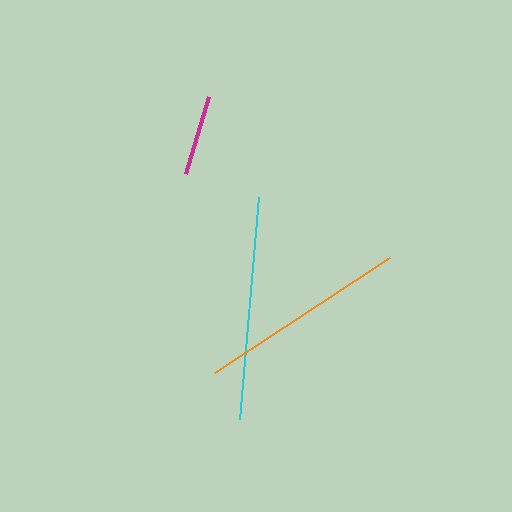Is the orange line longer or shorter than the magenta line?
The orange line is longer than the magenta line.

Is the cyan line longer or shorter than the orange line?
The cyan line is longer than the orange line.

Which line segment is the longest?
The cyan line is the longest at approximately 222 pixels.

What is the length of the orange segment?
The orange segment is approximately 209 pixels long.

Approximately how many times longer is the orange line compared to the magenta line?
The orange line is approximately 2.6 times the length of the magenta line.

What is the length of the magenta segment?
The magenta segment is approximately 80 pixels long.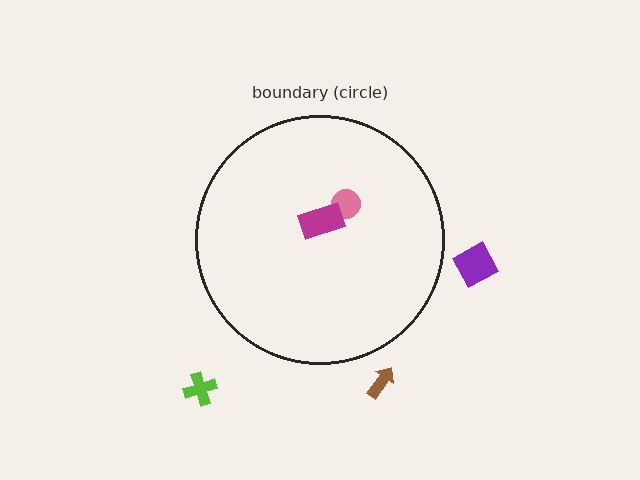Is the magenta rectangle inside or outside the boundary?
Inside.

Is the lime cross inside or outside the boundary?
Outside.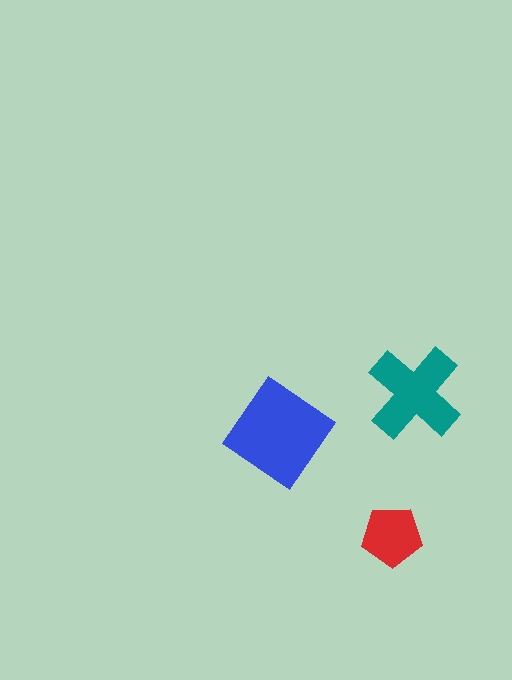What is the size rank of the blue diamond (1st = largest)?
1st.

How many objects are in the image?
There are 3 objects in the image.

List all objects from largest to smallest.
The blue diamond, the teal cross, the red pentagon.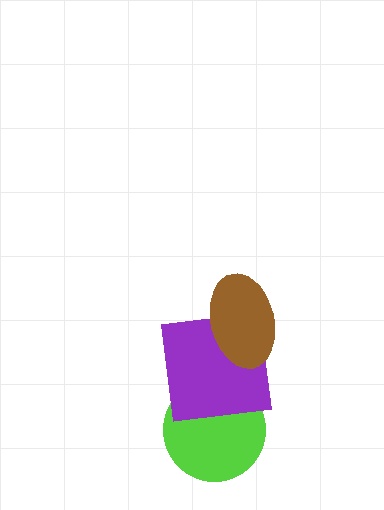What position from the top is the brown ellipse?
The brown ellipse is 1st from the top.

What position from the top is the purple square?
The purple square is 2nd from the top.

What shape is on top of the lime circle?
The purple square is on top of the lime circle.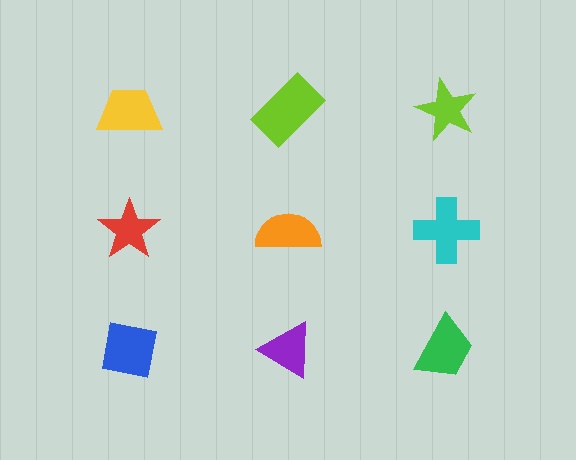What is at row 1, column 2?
A lime rectangle.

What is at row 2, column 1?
A red star.